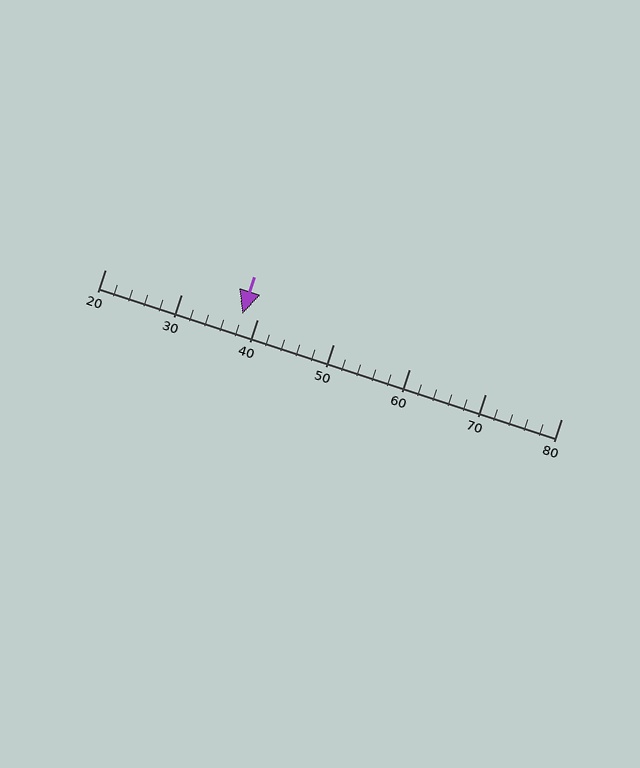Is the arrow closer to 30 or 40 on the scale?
The arrow is closer to 40.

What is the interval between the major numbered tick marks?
The major tick marks are spaced 10 units apart.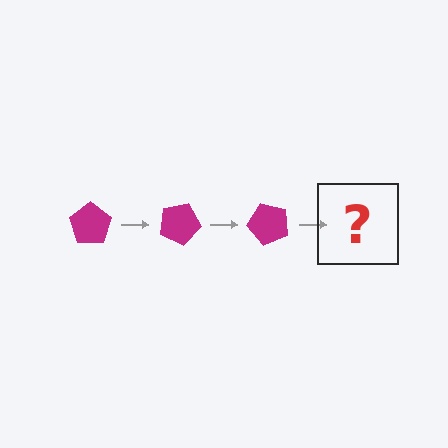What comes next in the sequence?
The next element should be a magenta pentagon rotated 75 degrees.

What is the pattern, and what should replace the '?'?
The pattern is that the pentagon rotates 25 degrees each step. The '?' should be a magenta pentagon rotated 75 degrees.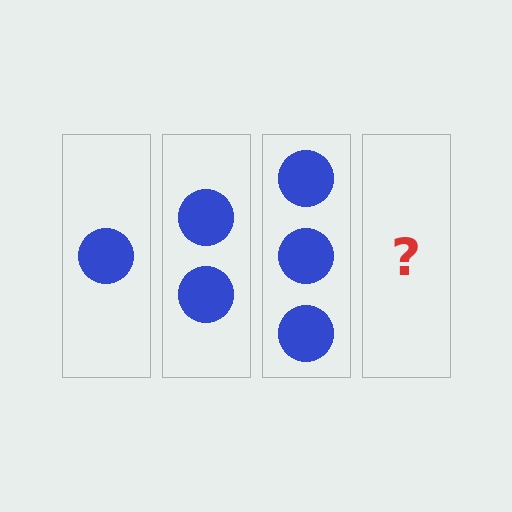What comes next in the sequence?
The next element should be 4 circles.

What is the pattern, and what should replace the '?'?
The pattern is that each step adds one more circle. The '?' should be 4 circles.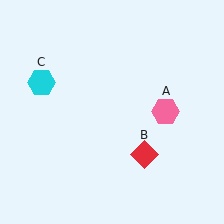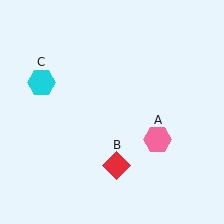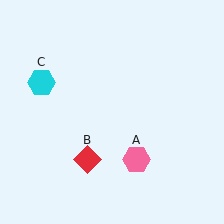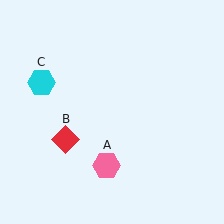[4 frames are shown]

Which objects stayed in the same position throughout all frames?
Cyan hexagon (object C) remained stationary.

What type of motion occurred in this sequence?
The pink hexagon (object A), red diamond (object B) rotated clockwise around the center of the scene.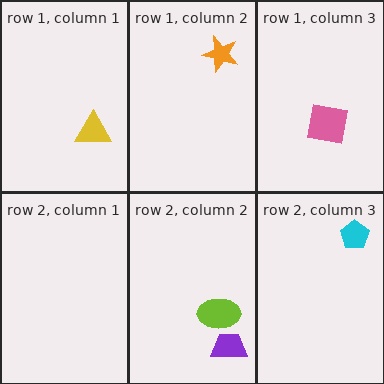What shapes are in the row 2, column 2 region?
The lime ellipse, the purple trapezoid.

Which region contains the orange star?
The row 1, column 2 region.